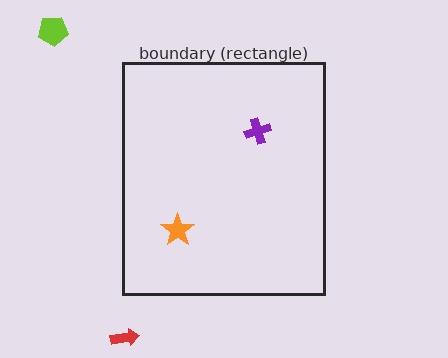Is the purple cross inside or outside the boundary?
Inside.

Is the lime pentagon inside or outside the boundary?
Outside.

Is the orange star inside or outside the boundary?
Inside.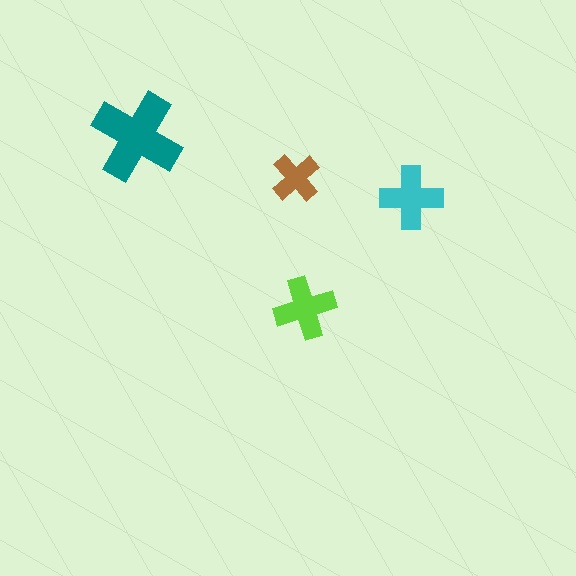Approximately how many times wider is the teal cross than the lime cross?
About 1.5 times wider.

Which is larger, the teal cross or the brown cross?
The teal one.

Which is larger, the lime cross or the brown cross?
The lime one.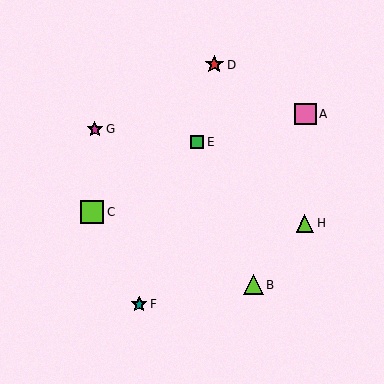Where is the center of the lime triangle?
The center of the lime triangle is at (305, 223).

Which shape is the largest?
The lime square (labeled C) is the largest.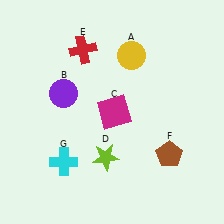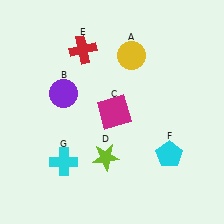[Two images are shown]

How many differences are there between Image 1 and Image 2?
There is 1 difference between the two images.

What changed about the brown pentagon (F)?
In Image 1, F is brown. In Image 2, it changed to cyan.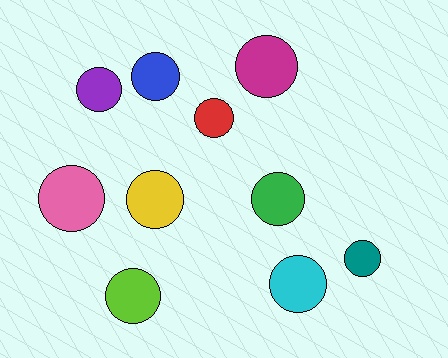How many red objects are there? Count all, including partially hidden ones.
There is 1 red object.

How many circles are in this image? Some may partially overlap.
There are 10 circles.